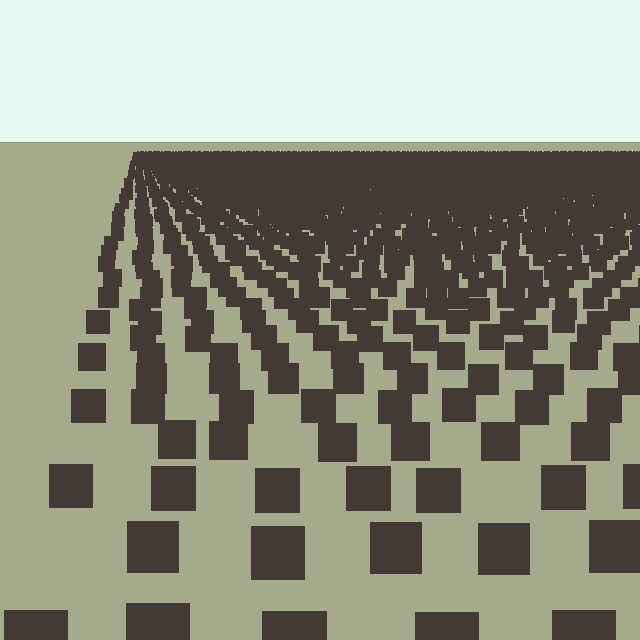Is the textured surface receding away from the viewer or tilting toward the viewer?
The surface is receding away from the viewer. Texture elements get smaller and denser toward the top.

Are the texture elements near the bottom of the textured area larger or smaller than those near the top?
Larger. Near the bottom, elements are closer to the viewer and appear at a bigger on-screen size.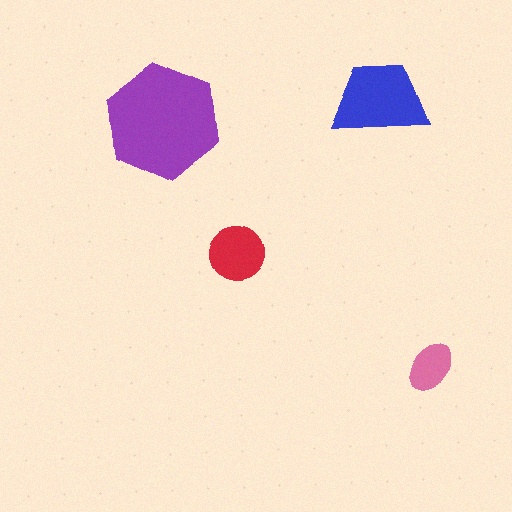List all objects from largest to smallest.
The purple hexagon, the blue trapezoid, the red circle, the pink ellipse.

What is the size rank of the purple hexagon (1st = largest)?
1st.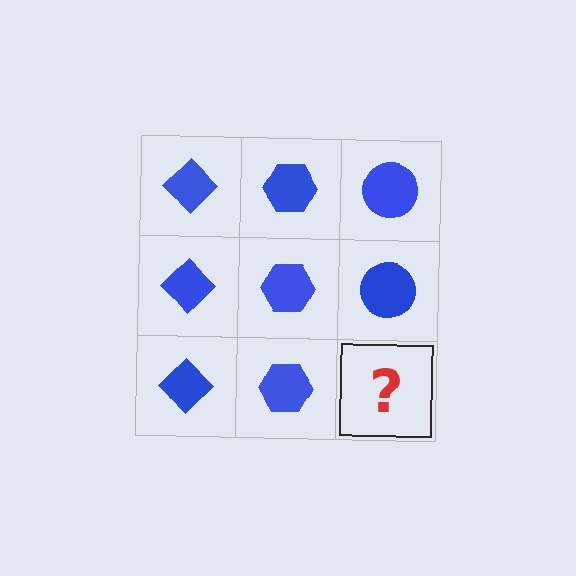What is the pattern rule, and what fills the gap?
The rule is that each column has a consistent shape. The gap should be filled with a blue circle.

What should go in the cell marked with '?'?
The missing cell should contain a blue circle.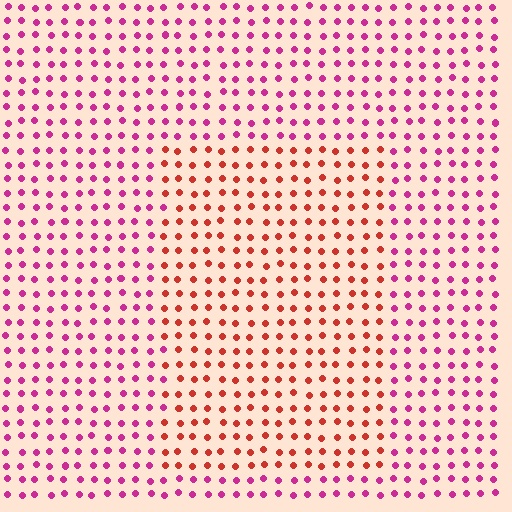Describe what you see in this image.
The image is filled with small magenta elements in a uniform arrangement. A rectangle-shaped region is visible where the elements are tinted to a slightly different hue, forming a subtle color boundary.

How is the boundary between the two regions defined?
The boundary is defined purely by a slight shift in hue (about 44 degrees). Spacing, size, and orientation are identical on both sides.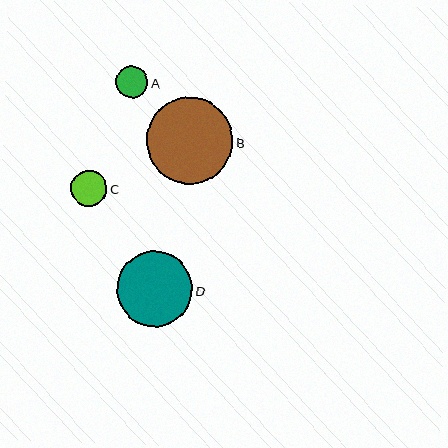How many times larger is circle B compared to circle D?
Circle B is approximately 1.1 times the size of circle D.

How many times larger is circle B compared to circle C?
Circle B is approximately 2.4 times the size of circle C.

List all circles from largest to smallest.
From largest to smallest: B, D, C, A.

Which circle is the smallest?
Circle A is the smallest with a size of approximately 32 pixels.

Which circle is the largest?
Circle B is the largest with a size of approximately 86 pixels.